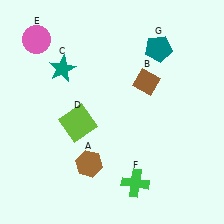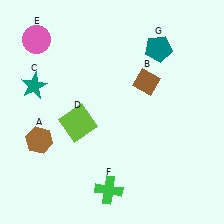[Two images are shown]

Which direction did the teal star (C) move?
The teal star (C) moved left.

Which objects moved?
The objects that moved are: the brown hexagon (A), the teal star (C), the green cross (F).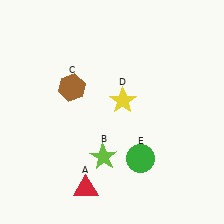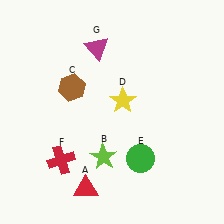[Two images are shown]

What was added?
A red cross (F), a magenta triangle (G) were added in Image 2.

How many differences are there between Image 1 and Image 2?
There are 2 differences between the two images.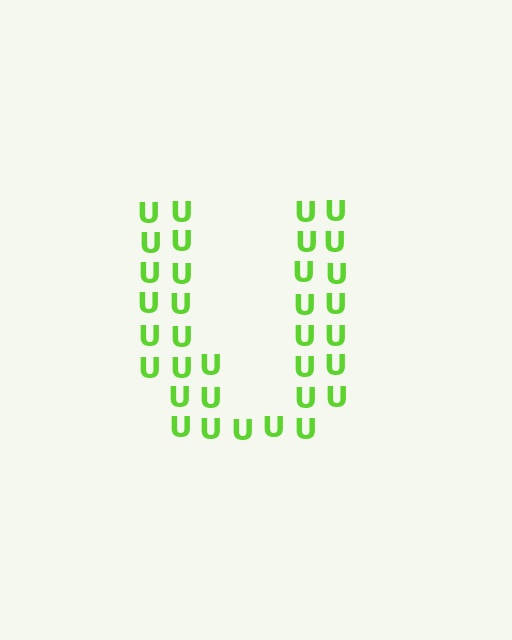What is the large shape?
The large shape is the letter U.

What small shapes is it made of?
It is made of small letter U's.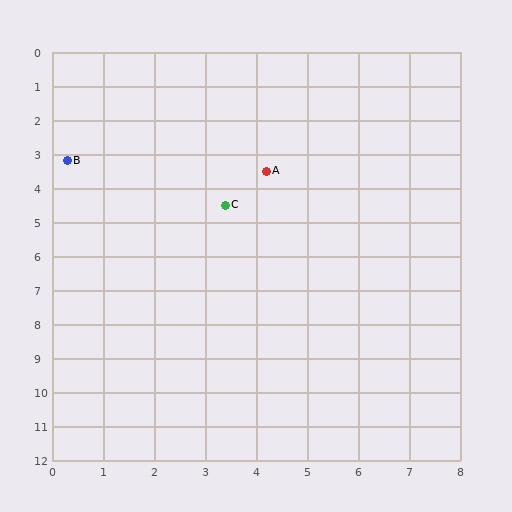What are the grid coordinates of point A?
Point A is at approximately (4.2, 3.5).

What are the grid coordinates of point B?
Point B is at approximately (0.3, 3.2).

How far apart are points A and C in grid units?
Points A and C are about 1.3 grid units apart.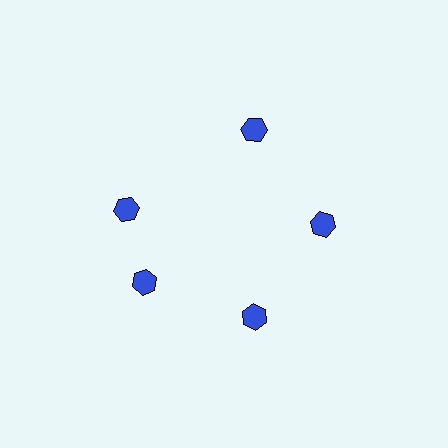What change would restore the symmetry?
The symmetry would be restored by rotating it back into even spacing with its neighbors so that all 5 hexagons sit at equal angles and equal distance from the center.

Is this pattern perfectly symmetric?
No. The 5 blue hexagons are arranged in a ring, but one element near the 10 o'clock position is rotated out of alignment along the ring, breaking the 5-fold rotational symmetry.